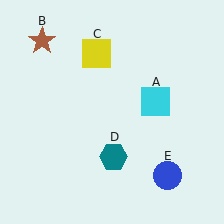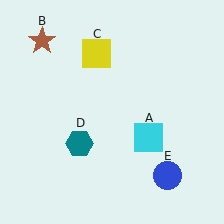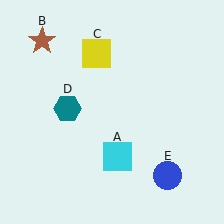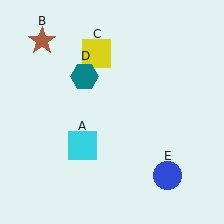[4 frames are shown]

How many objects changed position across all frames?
2 objects changed position: cyan square (object A), teal hexagon (object D).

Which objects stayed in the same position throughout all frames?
Brown star (object B) and yellow square (object C) and blue circle (object E) remained stationary.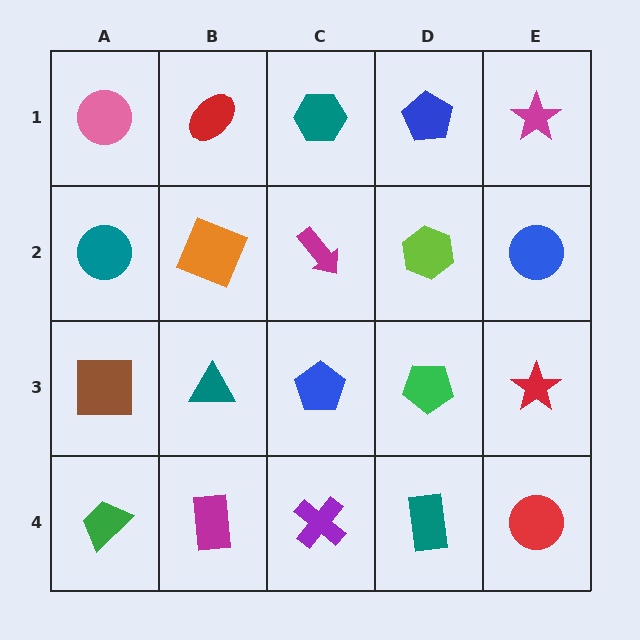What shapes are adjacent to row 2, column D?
A blue pentagon (row 1, column D), a green pentagon (row 3, column D), a magenta arrow (row 2, column C), a blue circle (row 2, column E).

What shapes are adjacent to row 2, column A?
A pink circle (row 1, column A), a brown square (row 3, column A), an orange square (row 2, column B).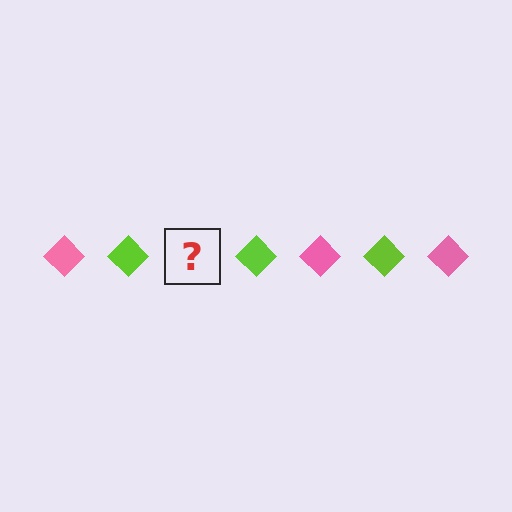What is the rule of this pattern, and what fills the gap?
The rule is that the pattern cycles through pink, lime diamonds. The gap should be filled with a pink diamond.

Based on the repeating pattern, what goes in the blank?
The blank should be a pink diamond.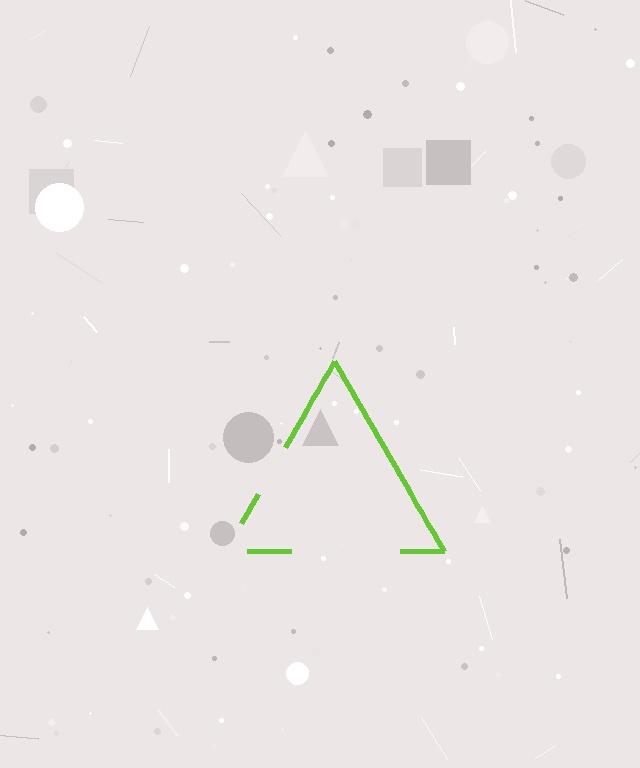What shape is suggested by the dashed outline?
The dashed outline suggests a triangle.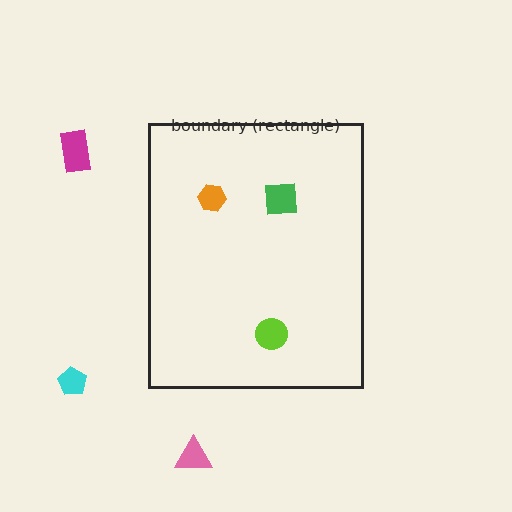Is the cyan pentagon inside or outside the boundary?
Outside.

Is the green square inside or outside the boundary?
Inside.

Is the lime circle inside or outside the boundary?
Inside.